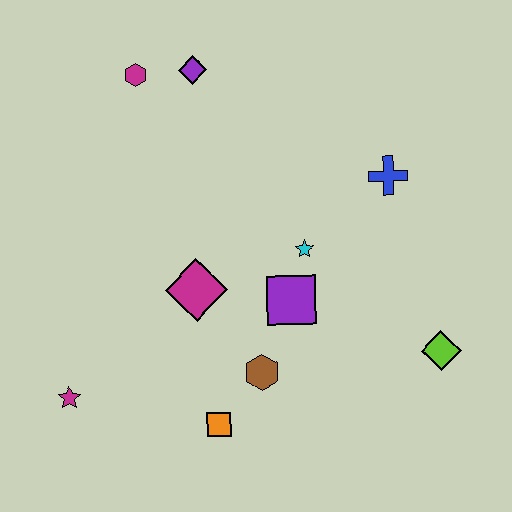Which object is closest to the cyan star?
The purple square is closest to the cyan star.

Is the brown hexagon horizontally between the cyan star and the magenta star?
Yes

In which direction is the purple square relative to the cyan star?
The purple square is below the cyan star.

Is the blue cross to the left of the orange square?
No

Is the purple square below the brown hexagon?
No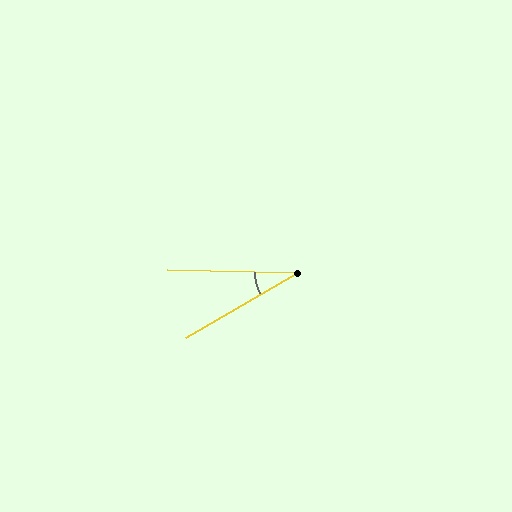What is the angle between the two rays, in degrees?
Approximately 31 degrees.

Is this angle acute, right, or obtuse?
It is acute.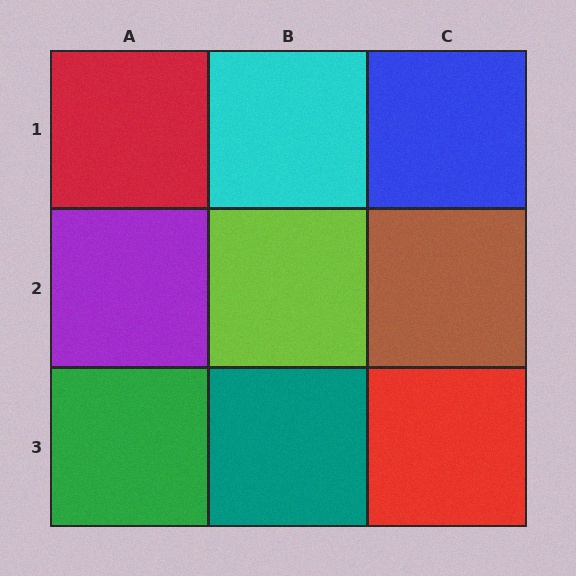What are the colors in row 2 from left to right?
Purple, lime, brown.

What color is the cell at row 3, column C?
Red.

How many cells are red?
2 cells are red.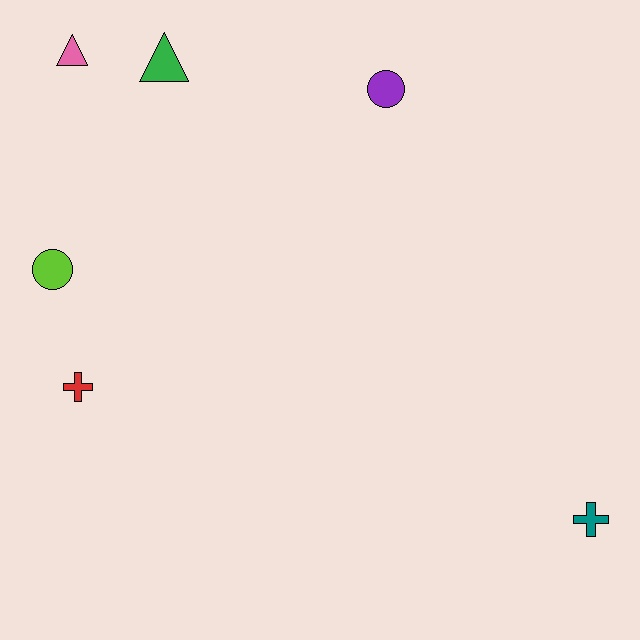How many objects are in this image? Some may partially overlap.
There are 6 objects.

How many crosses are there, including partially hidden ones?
There are 2 crosses.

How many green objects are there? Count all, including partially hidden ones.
There is 1 green object.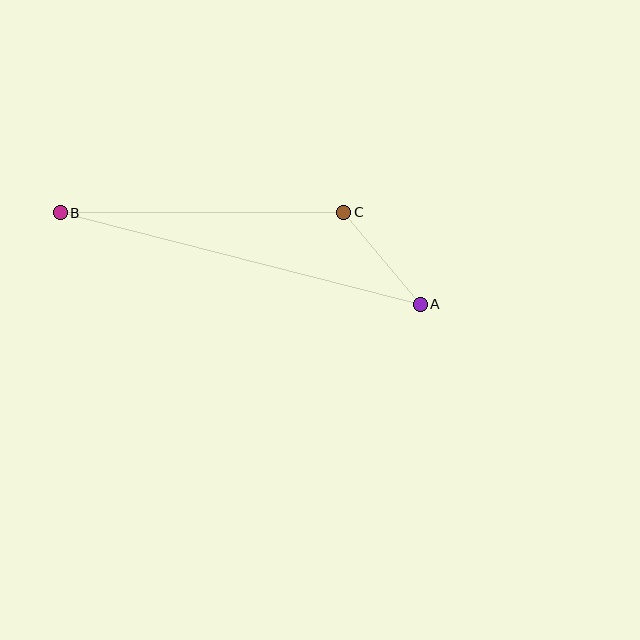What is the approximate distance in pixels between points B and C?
The distance between B and C is approximately 283 pixels.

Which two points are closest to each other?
Points A and C are closest to each other.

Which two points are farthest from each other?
Points A and B are farthest from each other.